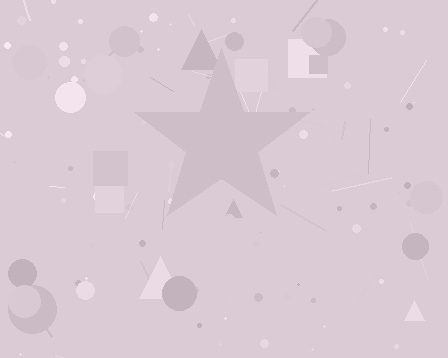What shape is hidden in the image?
A star is hidden in the image.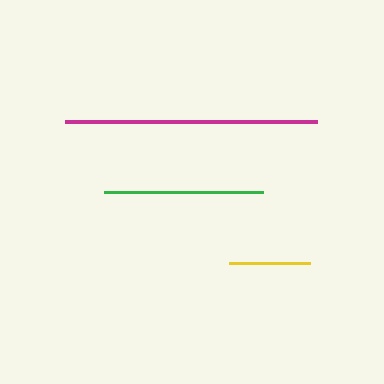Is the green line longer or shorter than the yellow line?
The green line is longer than the yellow line.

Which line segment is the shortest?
The yellow line is the shortest at approximately 81 pixels.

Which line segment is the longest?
The magenta line is the longest at approximately 252 pixels.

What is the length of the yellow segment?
The yellow segment is approximately 81 pixels long.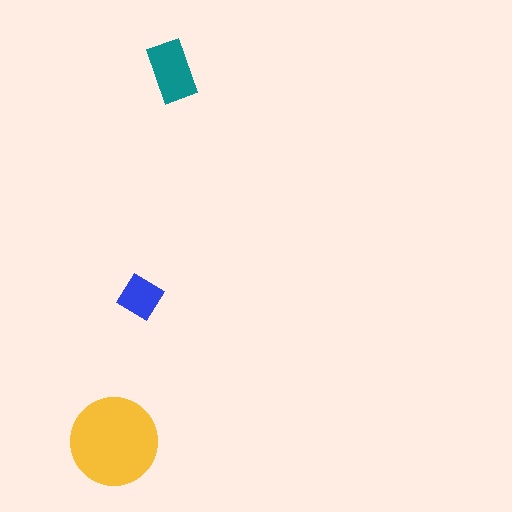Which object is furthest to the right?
The teal rectangle is rightmost.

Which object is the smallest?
The blue diamond.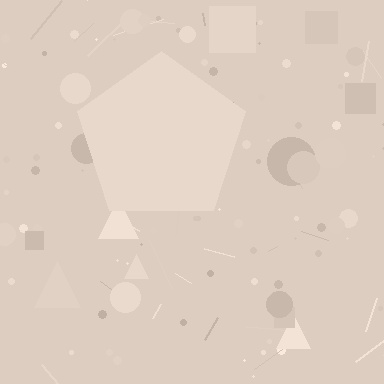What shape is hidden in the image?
A pentagon is hidden in the image.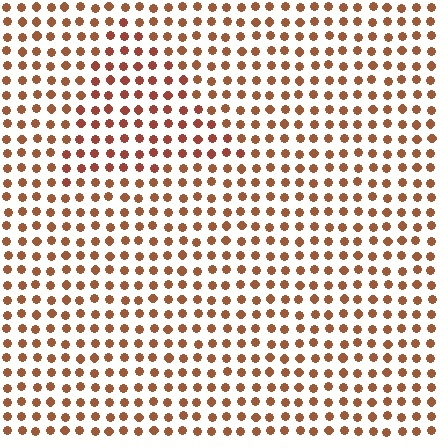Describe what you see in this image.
The image is filled with small brown elements in a uniform arrangement. A triangle-shaped region is visible where the elements are tinted to a slightly different hue, forming a subtle color boundary.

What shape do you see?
I see a triangle.